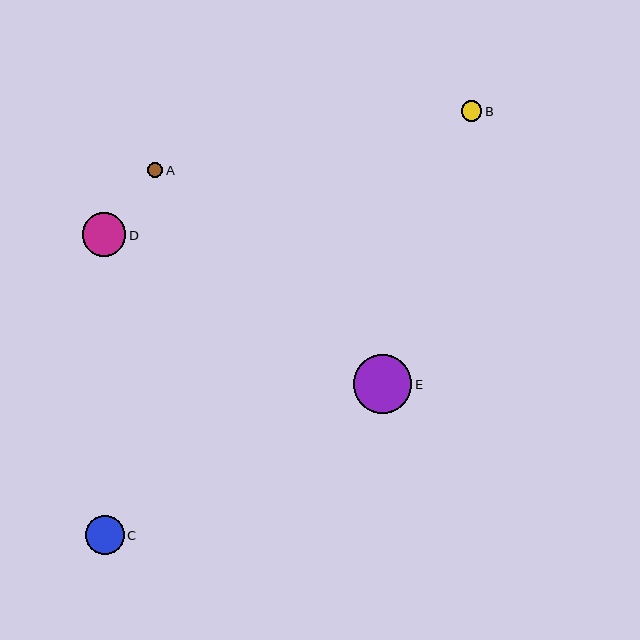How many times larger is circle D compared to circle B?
Circle D is approximately 2.1 times the size of circle B.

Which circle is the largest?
Circle E is the largest with a size of approximately 59 pixels.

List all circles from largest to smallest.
From largest to smallest: E, D, C, B, A.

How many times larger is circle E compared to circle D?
Circle E is approximately 1.4 times the size of circle D.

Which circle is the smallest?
Circle A is the smallest with a size of approximately 16 pixels.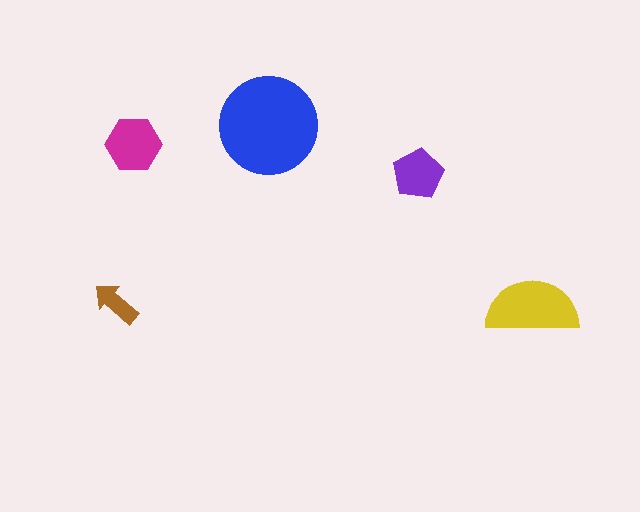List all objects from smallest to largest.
The brown arrow, the purple pentagon, the magenta hexagon, the yellow semicircle, the blue circle.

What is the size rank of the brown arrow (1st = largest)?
5th.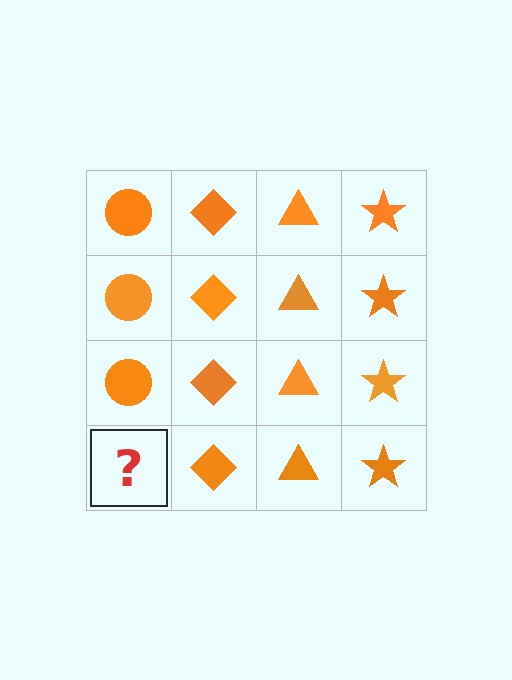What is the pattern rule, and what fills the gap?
The rule is that each column has a consistent shape. The gap should be filled with an orange circle.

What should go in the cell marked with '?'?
The missing cell should contain an orange circle.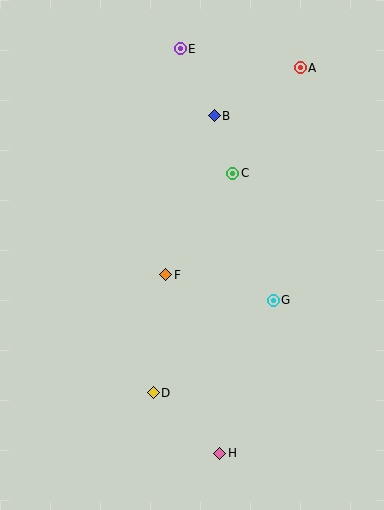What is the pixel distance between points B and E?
The distance between B and E is 75 pixels.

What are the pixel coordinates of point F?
Point F is at (166, 275).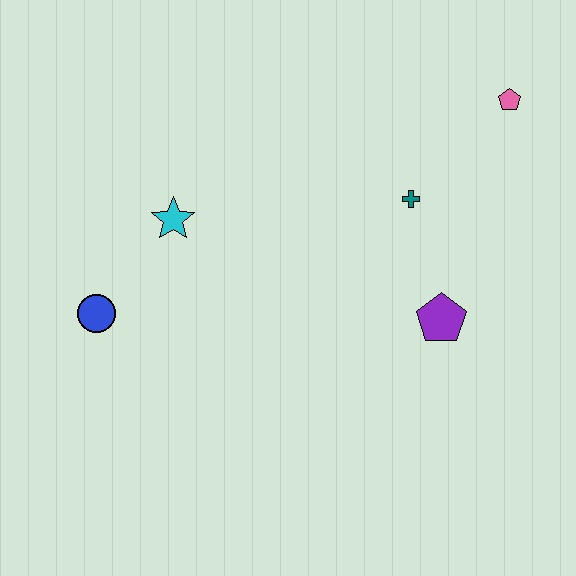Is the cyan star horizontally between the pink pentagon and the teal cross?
No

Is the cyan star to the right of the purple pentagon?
No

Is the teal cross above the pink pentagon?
No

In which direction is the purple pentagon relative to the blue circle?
The purple pentagon is to the right of the blue circle.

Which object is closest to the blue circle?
The cyan star is closest to the blue circle.